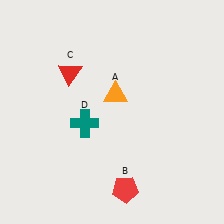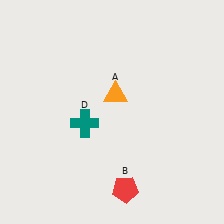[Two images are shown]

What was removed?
The red triangle (C) was removed in Image 2.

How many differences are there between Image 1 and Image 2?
There is 1 difference between the two images.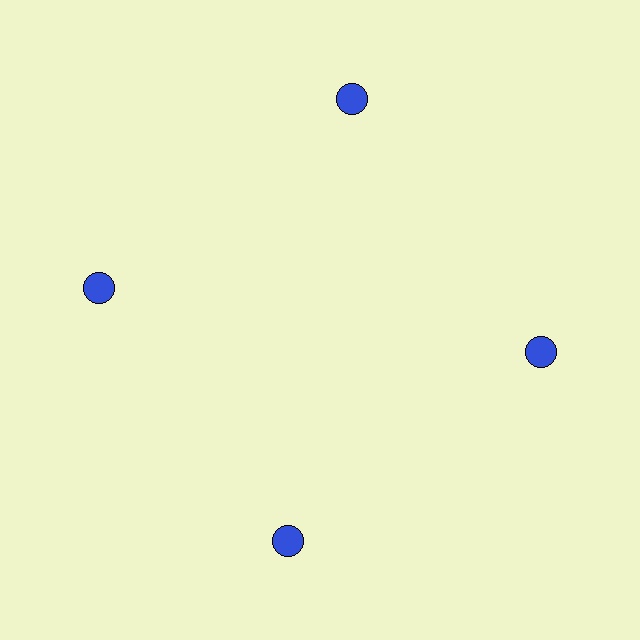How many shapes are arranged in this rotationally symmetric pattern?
There are 4 shapes, arranged in 4 groups of 1.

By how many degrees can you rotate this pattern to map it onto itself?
The pattern maps onto itself every 90 degrees of rotation.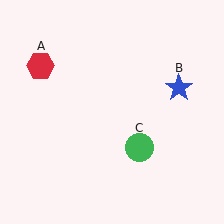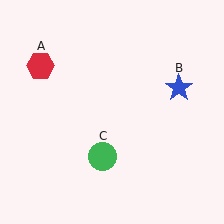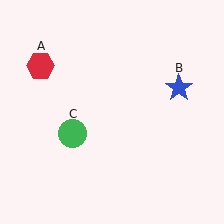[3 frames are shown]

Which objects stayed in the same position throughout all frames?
Red hexagon (object A) and blue star (object B) remained stationary.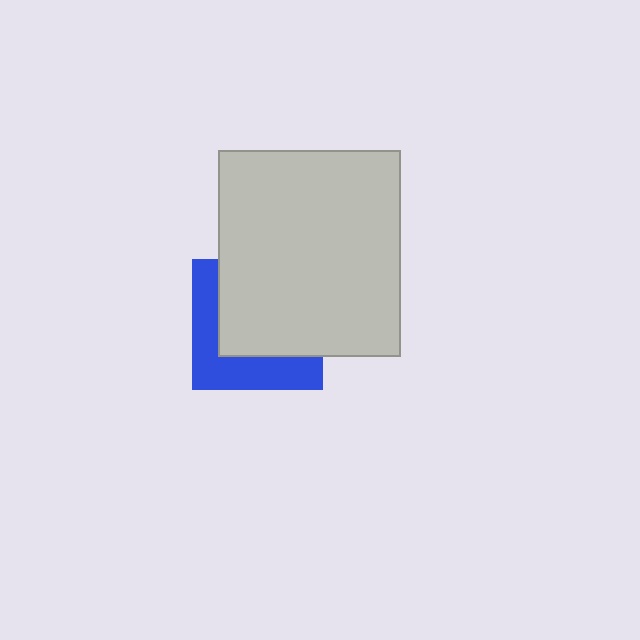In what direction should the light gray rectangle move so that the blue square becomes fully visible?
The light gray rectangle should move toward the upper-right. That is the shortest direction to clear the overlap and leave the blue square fully visible.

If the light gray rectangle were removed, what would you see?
You would see the complete blue square.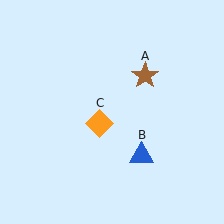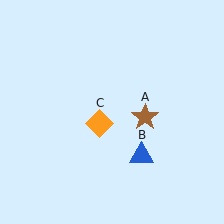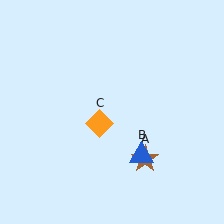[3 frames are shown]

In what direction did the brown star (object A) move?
The brown star (object A) moved down.